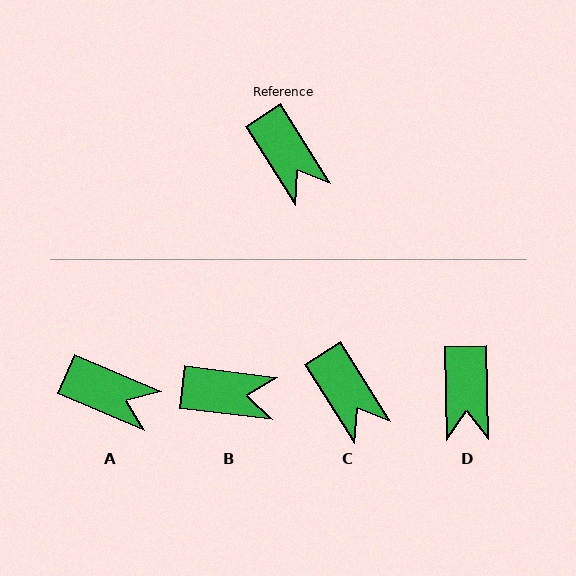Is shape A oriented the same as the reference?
No, it is off by about 35 degrees.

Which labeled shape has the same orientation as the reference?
C.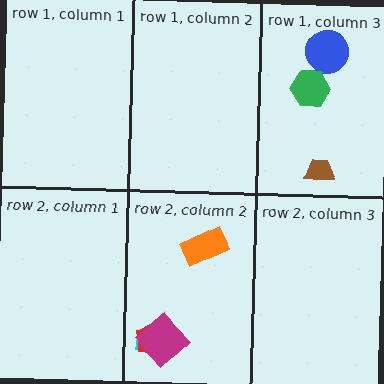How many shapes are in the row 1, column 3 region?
3.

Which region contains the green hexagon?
The row 1, column 3 region.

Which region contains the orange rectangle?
The row 2, column 2 region.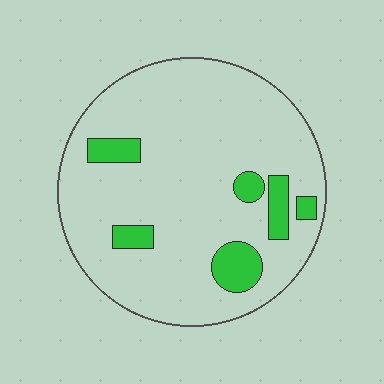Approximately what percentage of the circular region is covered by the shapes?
Approximately 15%.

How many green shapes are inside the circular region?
6.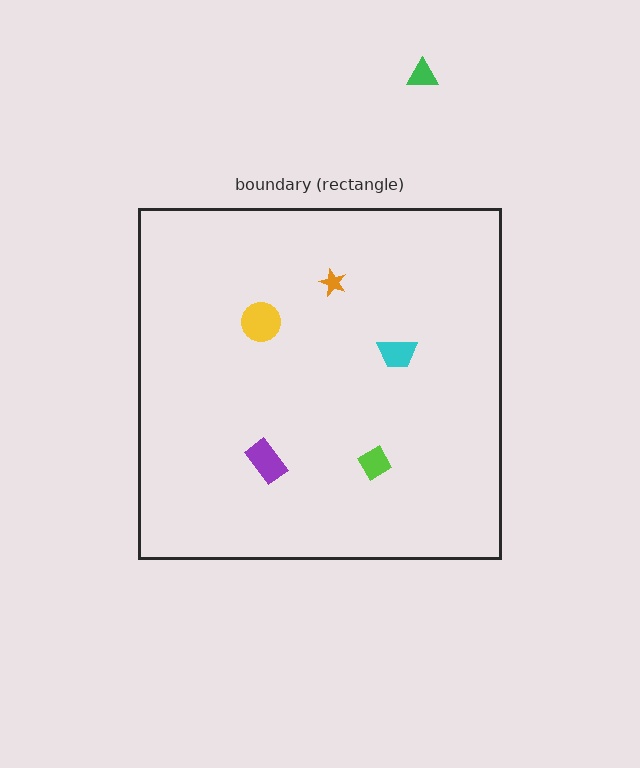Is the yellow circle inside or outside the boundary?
Inside.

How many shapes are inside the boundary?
5 inside, 1 outside.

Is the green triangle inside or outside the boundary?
Outside.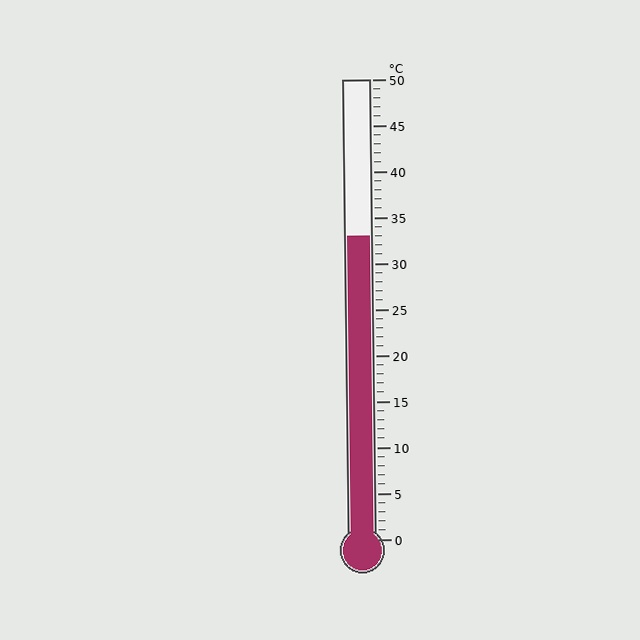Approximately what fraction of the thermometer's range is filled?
The thermometer is filled to approximately 65% of its range.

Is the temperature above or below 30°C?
The temperature is above 30°C.